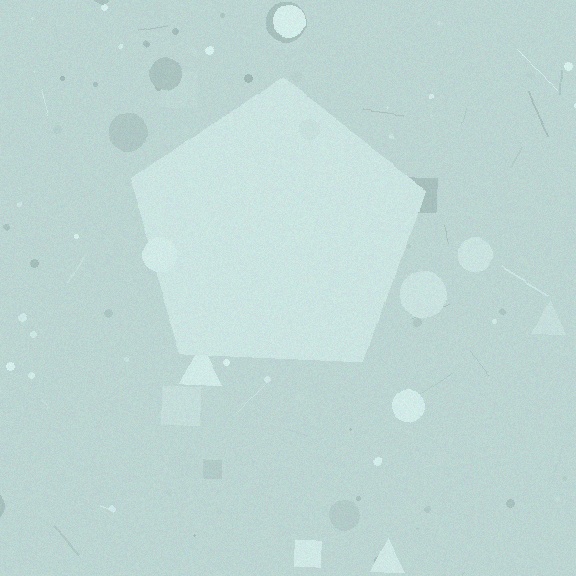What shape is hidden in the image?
A pentagon is hidden in the image.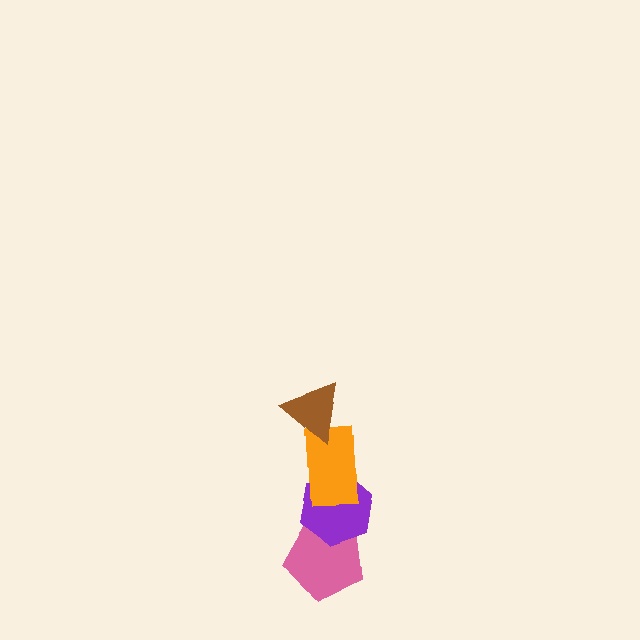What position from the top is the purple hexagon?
The purple hexagon is 3rd from the top.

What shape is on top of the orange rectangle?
The brown triangle is on top of the orange rectangle.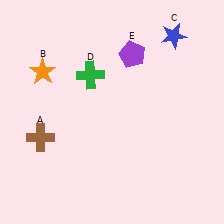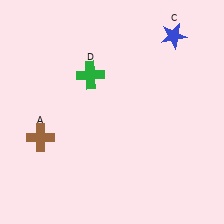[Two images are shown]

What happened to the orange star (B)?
The orange star (B) was removed in Image 2. It was in the top-left area of Image 1.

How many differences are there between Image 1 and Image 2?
There are 2 differences between the two images.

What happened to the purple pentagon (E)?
The purple pentagon (E) was removed in Image 2. It was in the top-right area of Image 1.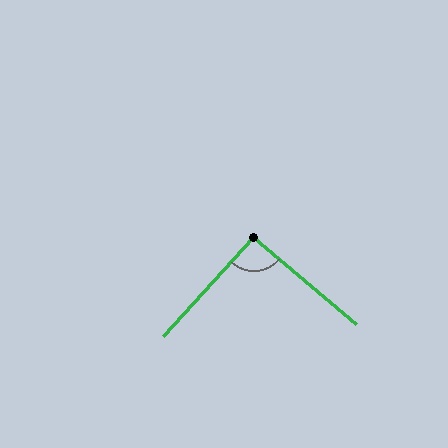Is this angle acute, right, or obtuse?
It is approximately a right angle.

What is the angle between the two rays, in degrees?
Approximately 92 degrees.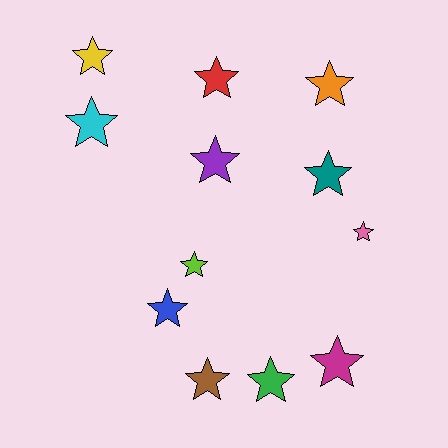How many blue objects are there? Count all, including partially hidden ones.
There is 1 blue object.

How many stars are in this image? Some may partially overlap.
There are 12 stars.